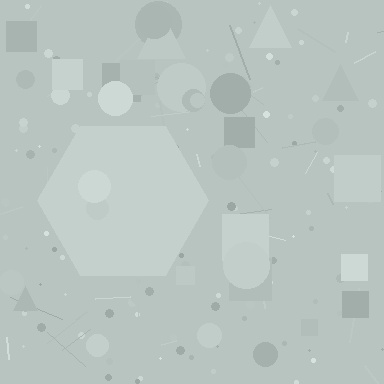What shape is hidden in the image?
A hexagon is hidden in the image.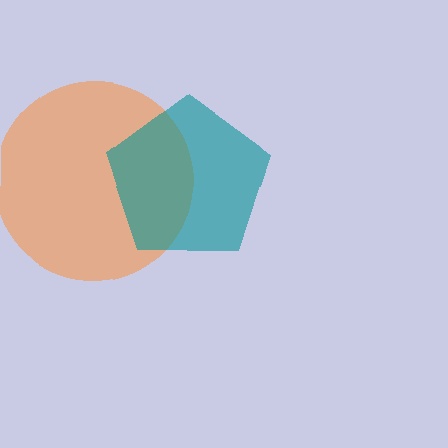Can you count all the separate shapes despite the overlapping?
Yes, there are 2 separate shapes.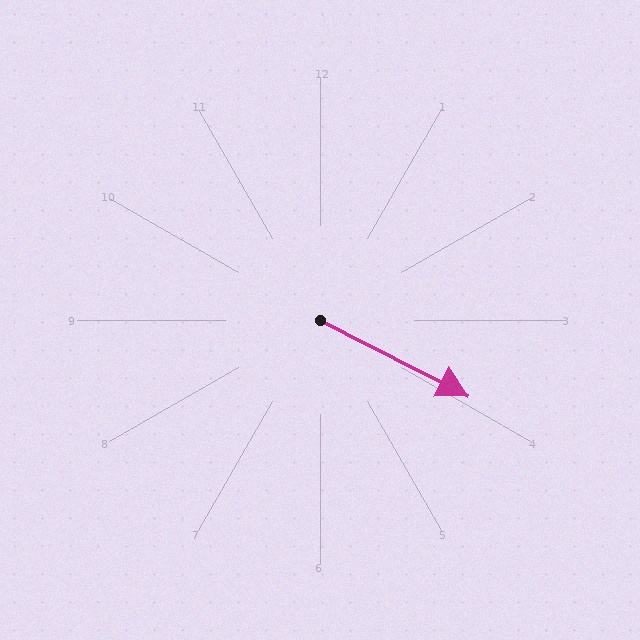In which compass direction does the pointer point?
Southeast.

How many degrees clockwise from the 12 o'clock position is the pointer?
Approximately 117 degrees.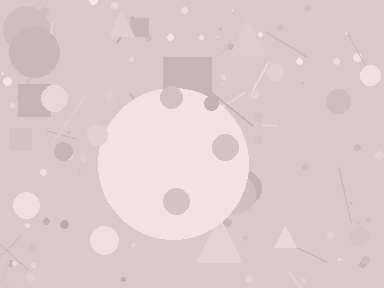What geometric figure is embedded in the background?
A circle is embedded in the background.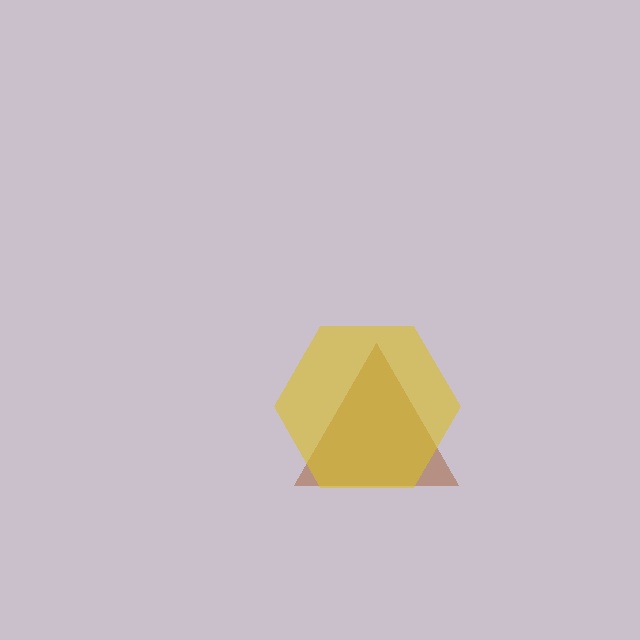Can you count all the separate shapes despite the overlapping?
Yes, there are 2 separate shapes.